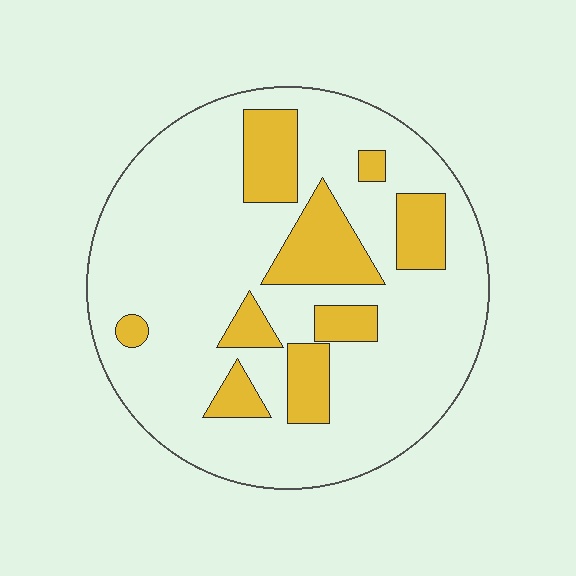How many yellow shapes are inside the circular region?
9.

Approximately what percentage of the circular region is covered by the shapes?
Approximately 20%.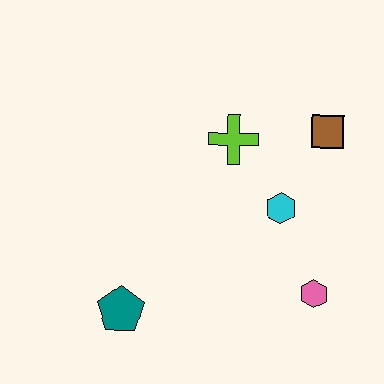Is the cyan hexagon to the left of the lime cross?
No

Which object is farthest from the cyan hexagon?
The teal pentagon is farthest from the cyan hexagon.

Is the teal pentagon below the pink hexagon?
Yes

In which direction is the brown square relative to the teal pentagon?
The brown square is to the right of the teal pentagon.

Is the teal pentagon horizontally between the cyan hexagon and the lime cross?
No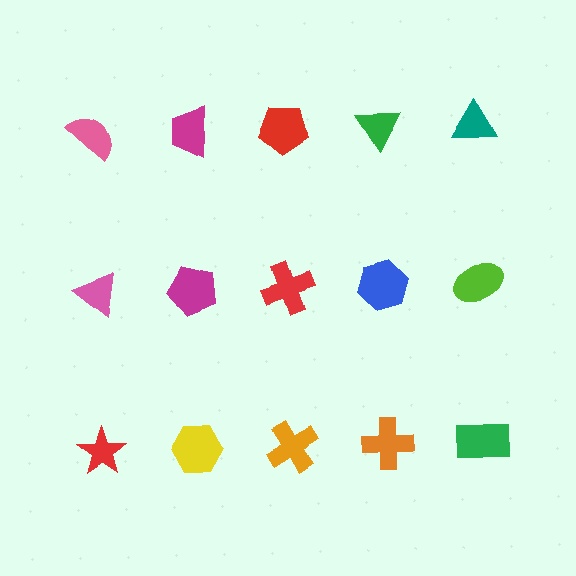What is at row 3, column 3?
An orange cross.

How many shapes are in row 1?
5 shapes.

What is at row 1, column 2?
A magenta trapezoid.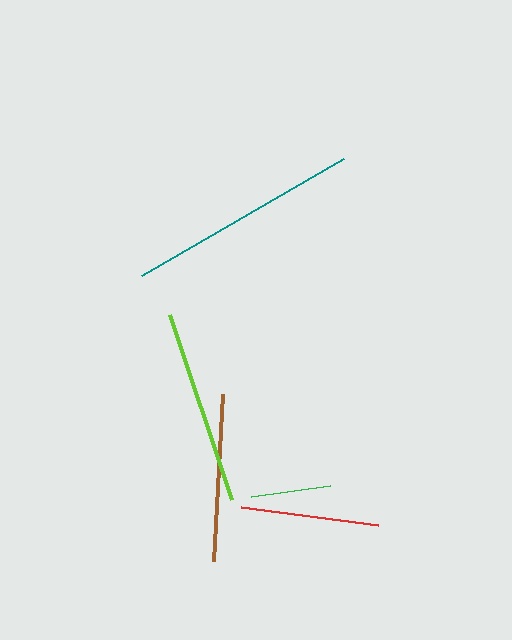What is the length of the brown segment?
The brown segment is approximately 167 pixels long.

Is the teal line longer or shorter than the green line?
The teal line is longer than the green line.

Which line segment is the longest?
The teal line is the longest at approximately 234 pixels.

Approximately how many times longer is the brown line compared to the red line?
The brown line is approximately 1.2 times the length of the red line.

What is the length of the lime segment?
The lime segment is approximately 195 pixels long.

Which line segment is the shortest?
The green line is the shortest at approximately 80 pixels.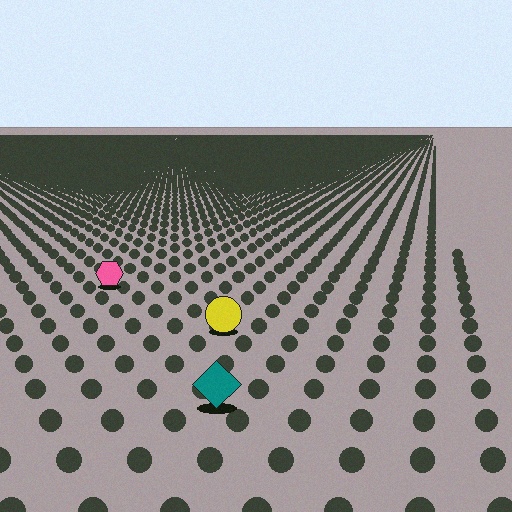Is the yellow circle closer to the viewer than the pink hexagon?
Yes. The yellow circle is closer — you can tell from the texture gradient: the ground texture is coarser near it.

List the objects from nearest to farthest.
From nearest to farthest: the teal diamond, the yellow circle, the pink hexagon.